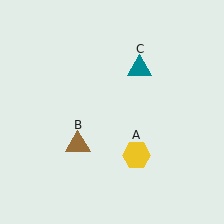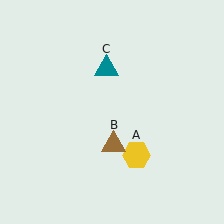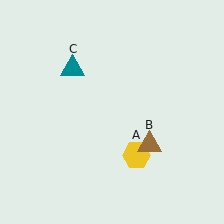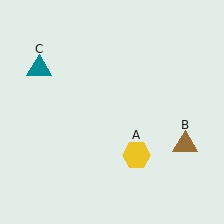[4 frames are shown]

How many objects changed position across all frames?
2 objects changed position: brown triangle (object B), teal triangle (object C).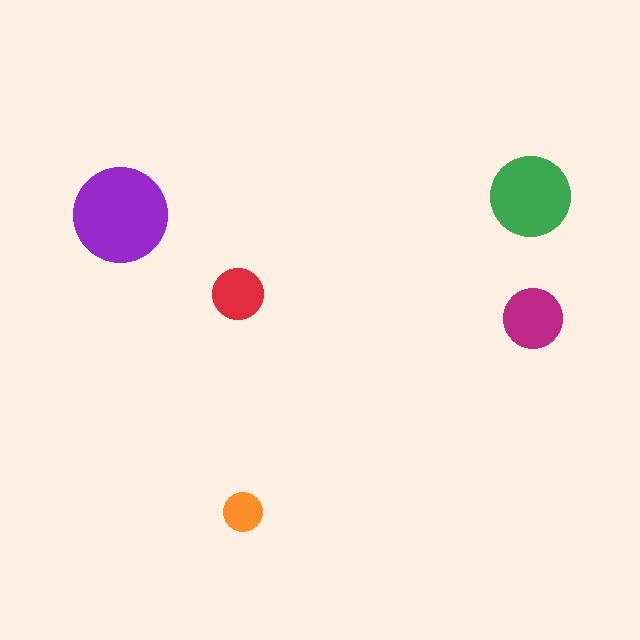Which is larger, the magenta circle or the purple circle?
The purple one.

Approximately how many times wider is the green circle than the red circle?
About 1.5 times wider.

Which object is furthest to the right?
The magenta circle is rightmost.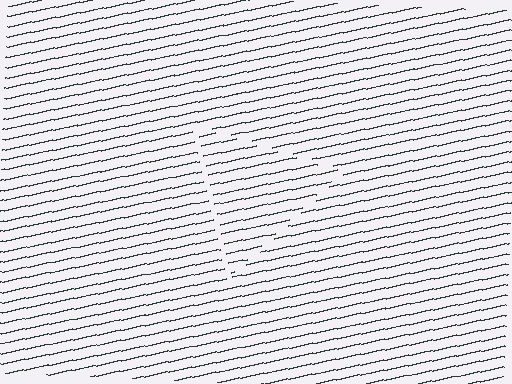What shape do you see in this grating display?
An illusory triangle. The interior of the shape contains the same grating, shifted by half a period — the contour is defined by the phase discontinuity where line-ends from the inner and outer gratings abut.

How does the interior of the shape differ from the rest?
The interior of the shape contains the same grating, shifted by half a period — the contour is defined by the phase discontinuity where line-ends from the inner and outer gratings abut.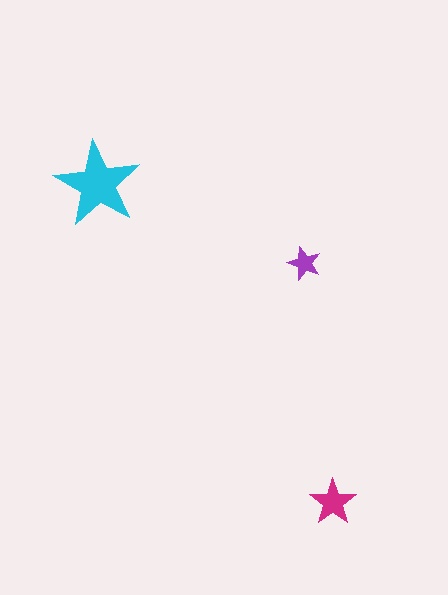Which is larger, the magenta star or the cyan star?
The cyan one.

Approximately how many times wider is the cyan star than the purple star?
About 2.5 times wider.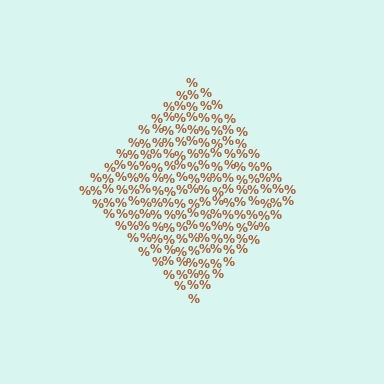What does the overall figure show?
The overall figure shows a diamond.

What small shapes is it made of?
It is made of small percent signs.